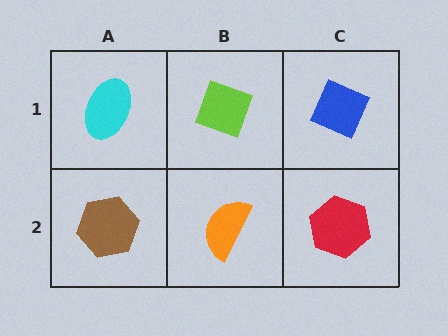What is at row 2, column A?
A brown hexagon.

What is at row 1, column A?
A cyan ellipse.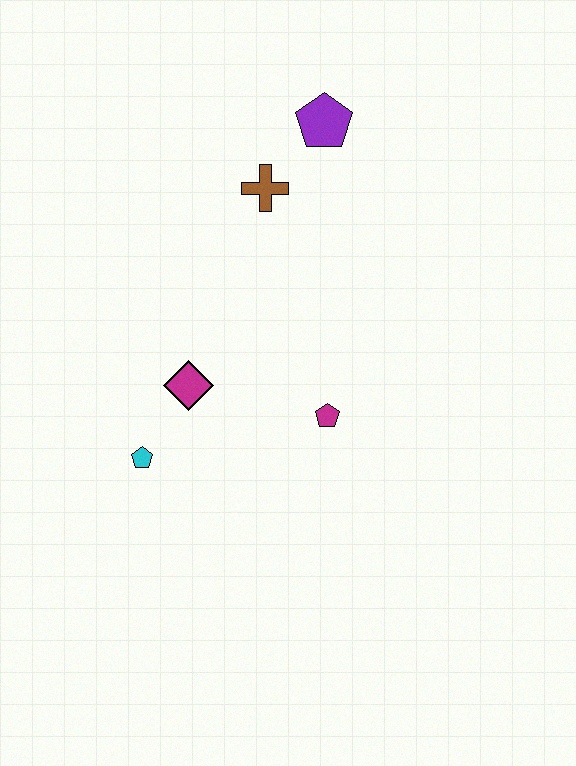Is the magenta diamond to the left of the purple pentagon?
Yes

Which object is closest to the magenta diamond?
The cyan pentagon is closest to the magenta diamond.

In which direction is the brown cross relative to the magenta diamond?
The brown cross is above the magenta diamond.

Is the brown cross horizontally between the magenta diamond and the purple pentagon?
Yes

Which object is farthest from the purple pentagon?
The cyan pentagon is farthest from the purple pentagon.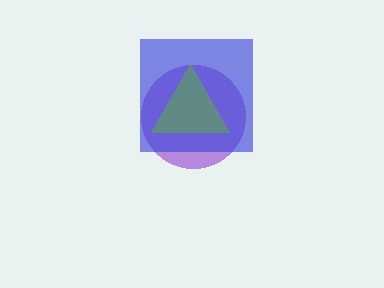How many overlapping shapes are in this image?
There are 3 overlapping shapes in the image.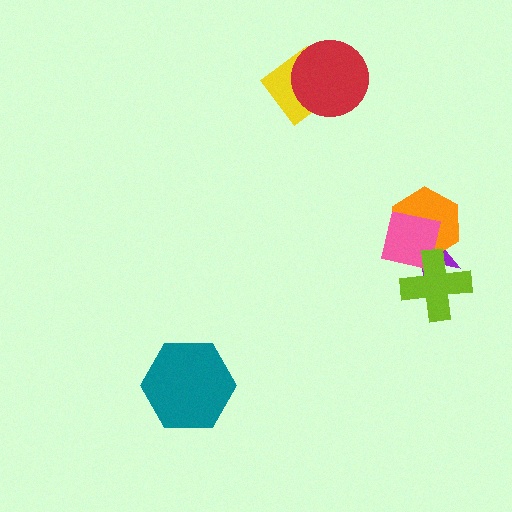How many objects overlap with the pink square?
3 objects overlap with the pink square.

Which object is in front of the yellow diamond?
The red circle is in front of the yellow diamond.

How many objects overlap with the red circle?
1 object overlaps with the red circle.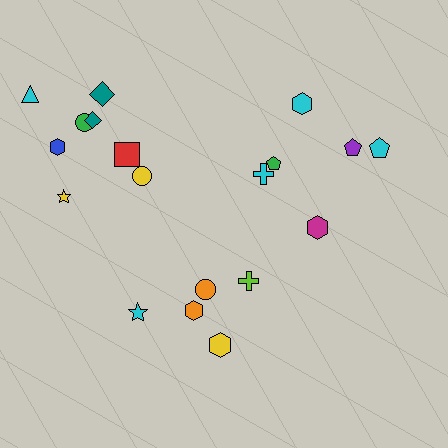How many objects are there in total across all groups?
There are 19 objects.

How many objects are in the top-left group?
There are 8 objects.